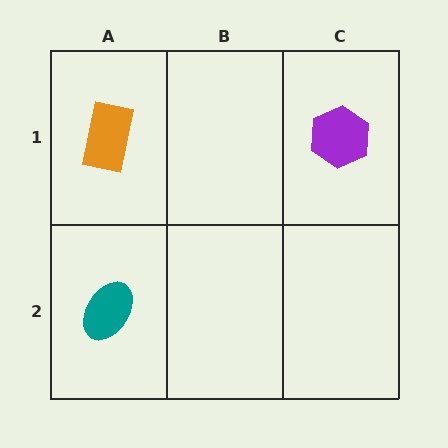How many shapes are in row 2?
1 shape.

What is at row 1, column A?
An orange rectangle.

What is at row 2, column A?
A teal ellipse.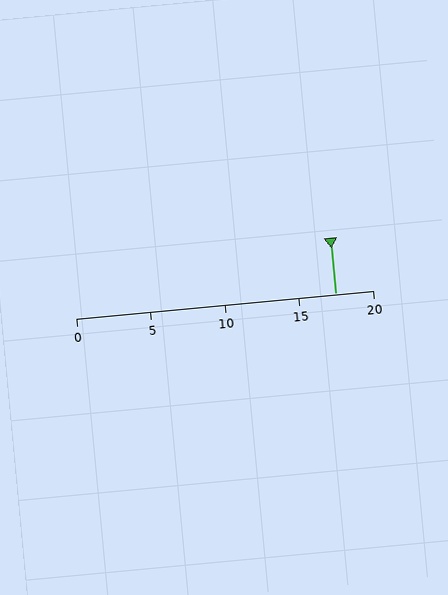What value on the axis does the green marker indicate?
The marker indicates approximately 17.5.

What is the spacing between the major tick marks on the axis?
The major ticks are spaced 5 apart.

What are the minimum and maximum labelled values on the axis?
The axis runs from 0 to 20.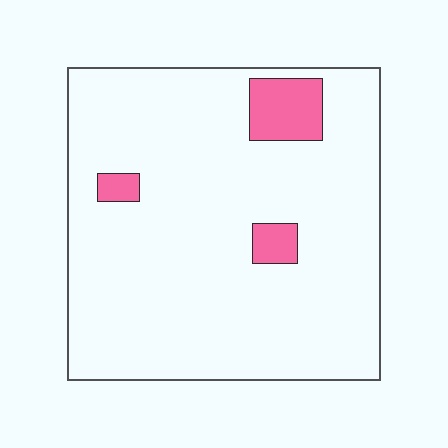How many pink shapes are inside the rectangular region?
3.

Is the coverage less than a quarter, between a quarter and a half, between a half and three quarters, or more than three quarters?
Less than a quarter.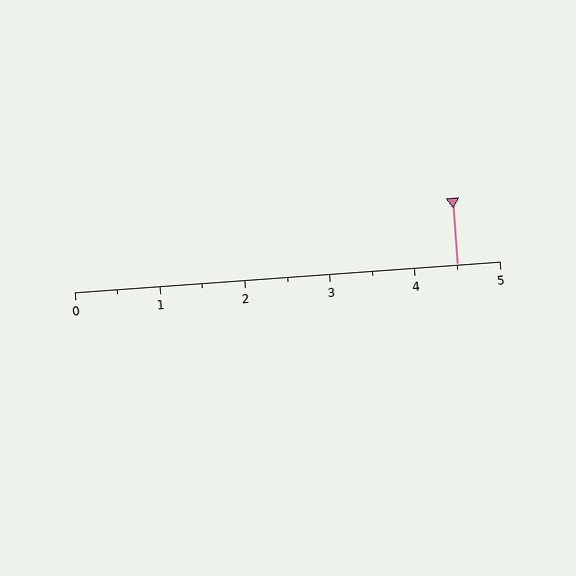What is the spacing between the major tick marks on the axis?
The major ticks are spaced 1 apart.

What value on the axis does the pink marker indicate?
The marker indicates approximately 4.5.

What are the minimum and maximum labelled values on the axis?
The axis runs from 0 to 5.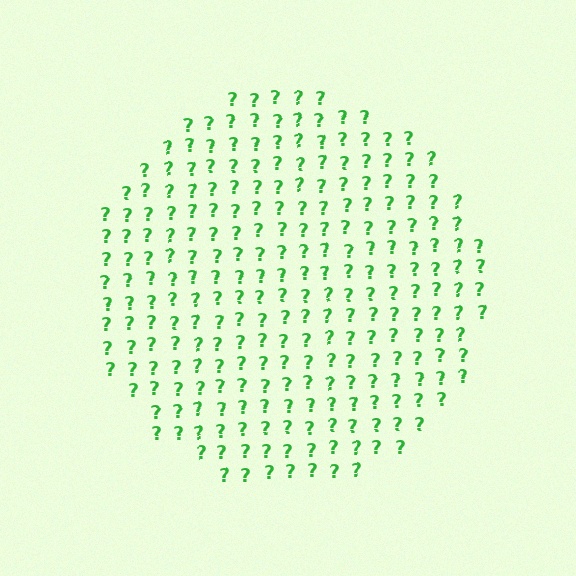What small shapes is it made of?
It is made of small question marks.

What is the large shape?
The large shape is a circle.